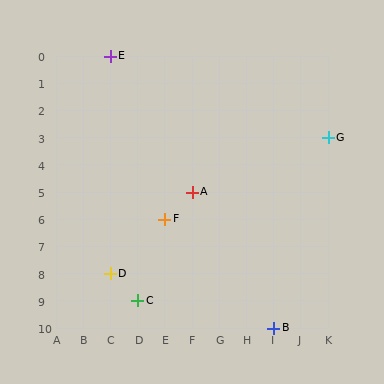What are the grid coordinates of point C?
Point C is at grid coordinates (D, 9).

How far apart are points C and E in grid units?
Points C and E are 1 column and 9 rows apart (about 9.1 grid units diagonally).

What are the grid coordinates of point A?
Point A is at grid coordinates (F, 5).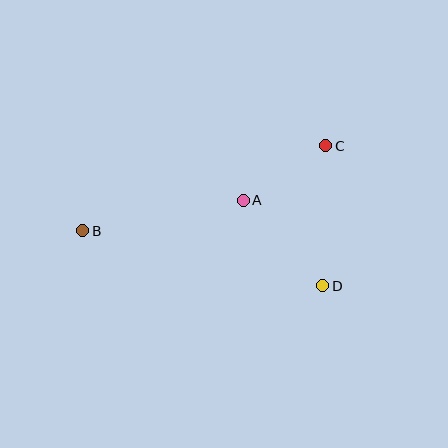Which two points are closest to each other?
Points A and C are closest to each other.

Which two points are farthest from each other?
Points B and C are farthest from each other.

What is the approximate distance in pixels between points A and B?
The distance between A and B is approximately 163 pixels.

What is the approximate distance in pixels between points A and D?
The distance between A and D is approximately 117 pixels.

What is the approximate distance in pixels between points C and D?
The distance between C and D is approximately 140 pixels.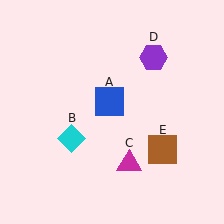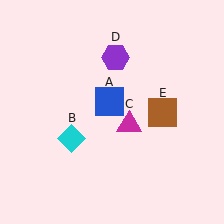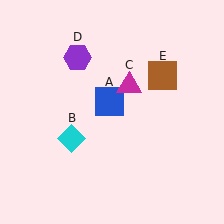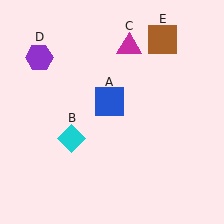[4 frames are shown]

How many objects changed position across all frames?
3 objects changed position: magenta triangle (object C), purple hexagon (object D), brown square (object E).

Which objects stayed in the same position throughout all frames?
Blue square (object A) and cyan diamond (object B) remained stationary.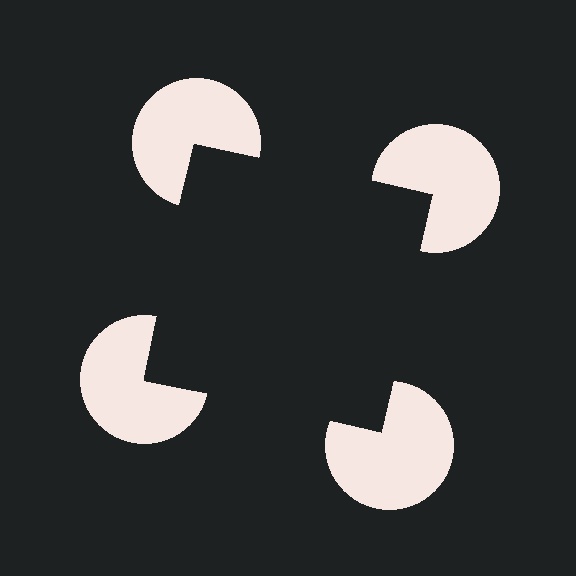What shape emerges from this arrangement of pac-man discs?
An illusory square — its edges are inferred from the aligned wedge cuts in the pac-man discs, not physically drawn.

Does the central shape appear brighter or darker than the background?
It typically appears slightly darker than the background, even though no actual brightness change is drawn.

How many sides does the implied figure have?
4 sides.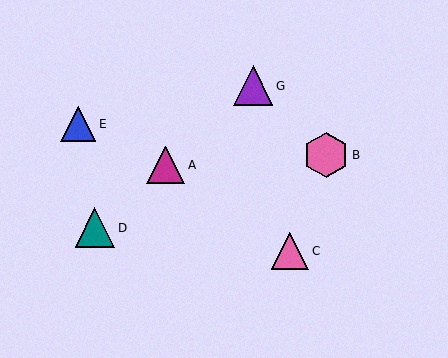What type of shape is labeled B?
Shape B is a pink hexagon.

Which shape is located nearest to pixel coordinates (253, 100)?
The purple triangle (labeled G) at (253, 86) is nearest to that location.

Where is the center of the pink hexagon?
The center of the pink hexagon is at (326, 155).